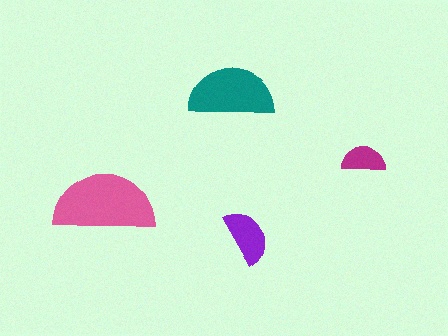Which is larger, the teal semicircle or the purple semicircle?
The teal one.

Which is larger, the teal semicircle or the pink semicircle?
The pink one.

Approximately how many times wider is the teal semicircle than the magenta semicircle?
About 2 times wider.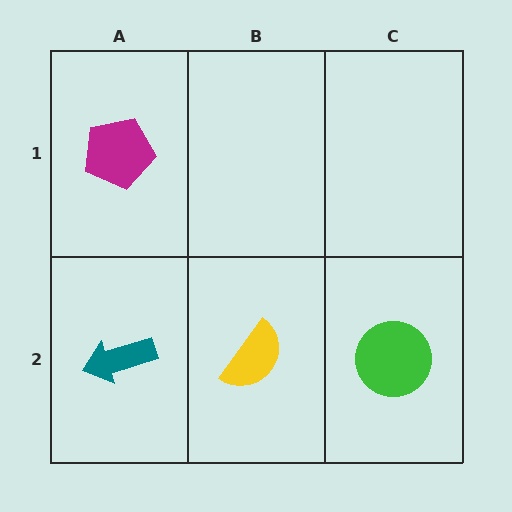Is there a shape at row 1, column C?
No, that cell is empty.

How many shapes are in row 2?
3 shapes.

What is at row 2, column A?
A teal arrow.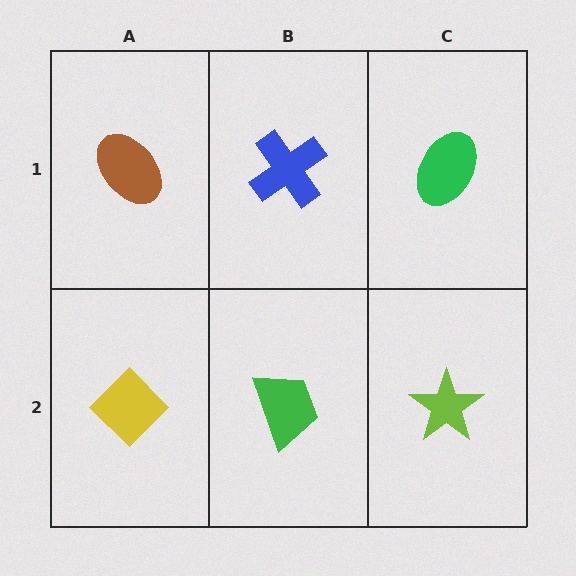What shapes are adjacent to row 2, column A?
A brown ellipse (row 1, column A), a green trapezoid (row 2, column B).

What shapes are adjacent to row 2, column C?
A green ellipse (row 1, column C), a green trapezoid (row 2, column B).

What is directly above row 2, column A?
A brown ellipse.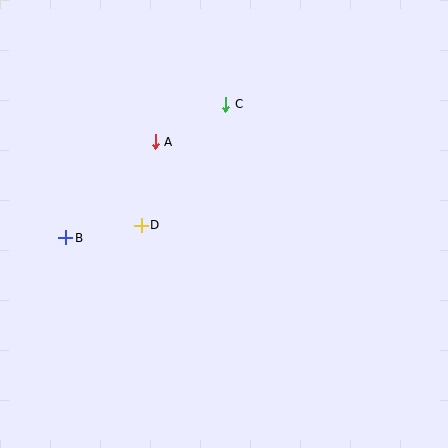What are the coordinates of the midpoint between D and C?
The midpoint between D and C is at (184, 165).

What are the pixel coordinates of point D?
Point D is at (141, 225).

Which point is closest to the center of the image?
Point D at (141, 225) is closest to the center.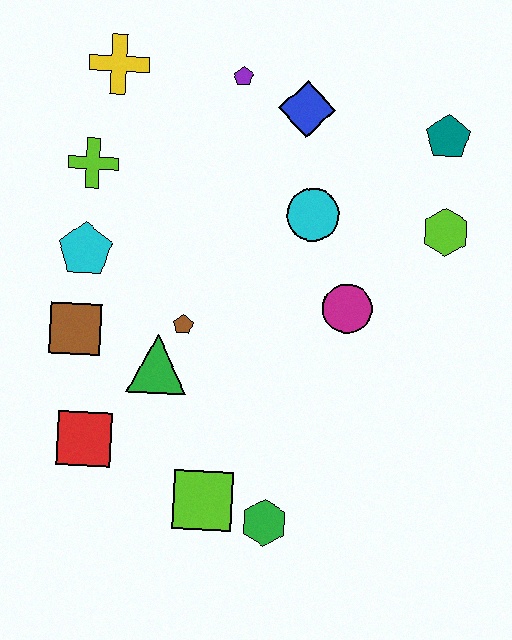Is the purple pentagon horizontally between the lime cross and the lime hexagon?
Yes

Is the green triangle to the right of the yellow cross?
Yes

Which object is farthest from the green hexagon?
The yellow cross is farthest from the green hexagon.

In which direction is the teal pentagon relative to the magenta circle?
The teal pentagon is above the magenta circle.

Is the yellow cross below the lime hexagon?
No